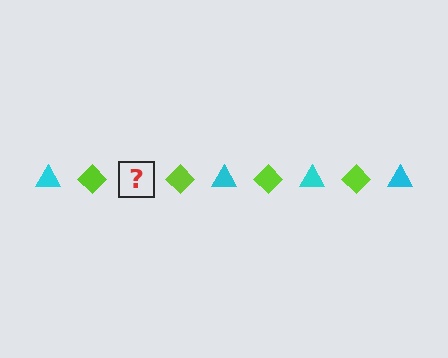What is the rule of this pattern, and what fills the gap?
The rule is that the pattern alternates between cyan triangle and lime diamond. The gap should be filled with a cyan triangle.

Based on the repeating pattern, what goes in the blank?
The blank should be a cyan triangle.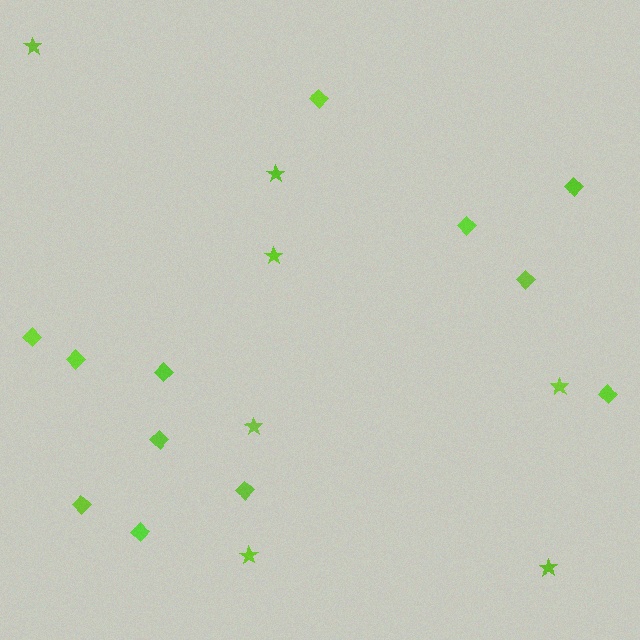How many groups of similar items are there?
There are 2 groups: one group of stars (7) and one group of diamonds (12).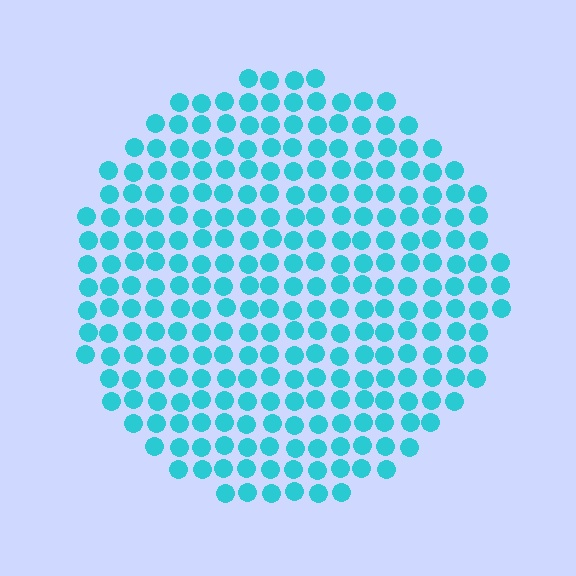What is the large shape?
The large shape is a circle.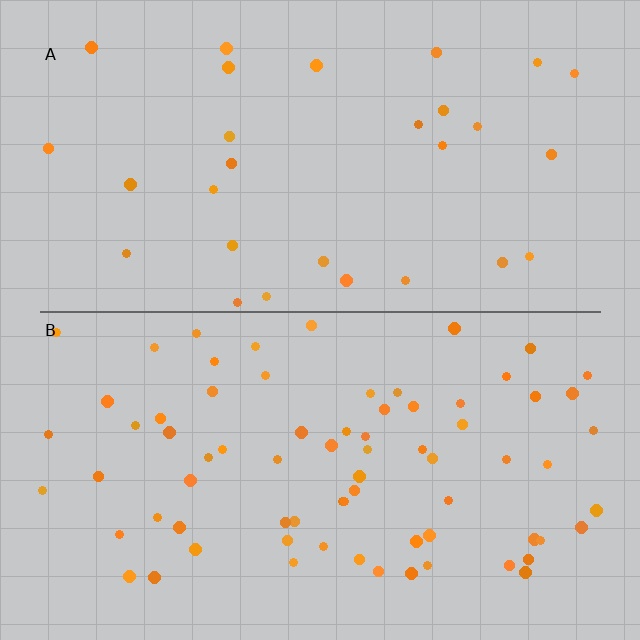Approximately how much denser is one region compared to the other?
Approximately 2.5× — region B over region A.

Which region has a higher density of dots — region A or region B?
B (the bottom).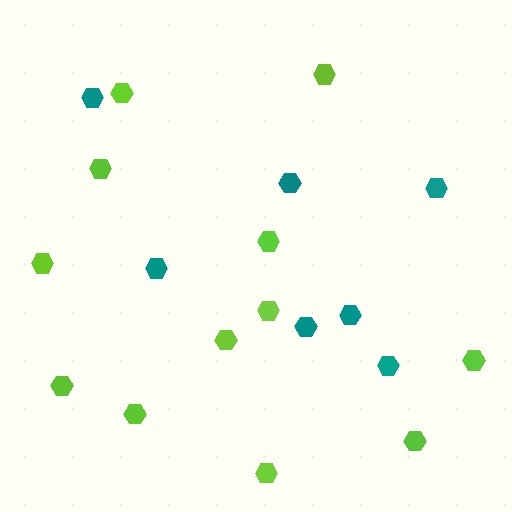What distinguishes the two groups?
There are 2 groups: one group of teal hexagons (7) and one group of lime hexagons (12).